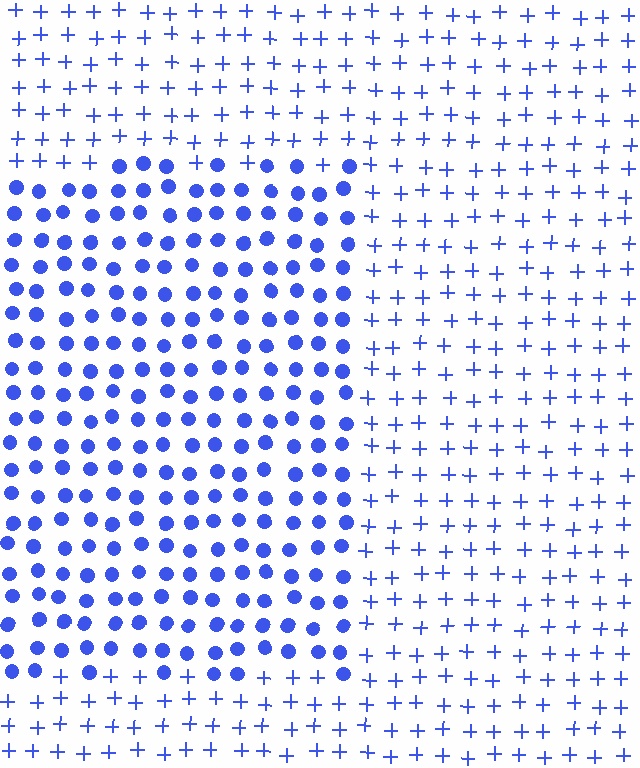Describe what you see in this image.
The image is filled with small blue elements arranged in a uniform grid. A rectangle-shaped region contains circles, while the surrounding area contains plus signs. The boundary is defined purely by the change in element shape.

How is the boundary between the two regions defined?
The boundary is defined by a change in element shape: circles inside vs. plus signs outside. All elements share the same color and spacing.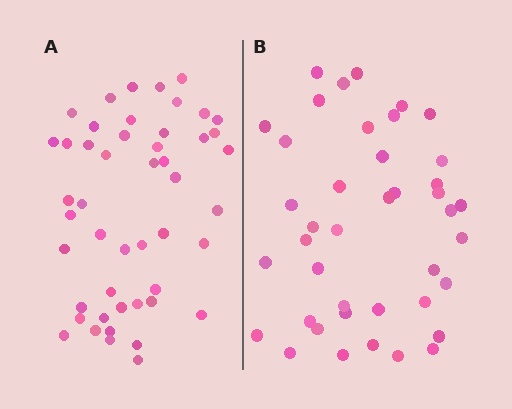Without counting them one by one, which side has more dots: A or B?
Region A (the left region) has more dots.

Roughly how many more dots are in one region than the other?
Region A has roughly 8 or so more dots than region B.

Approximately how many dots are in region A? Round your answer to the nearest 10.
About 50 dots. (The exact count is 48, which rounds to 50.)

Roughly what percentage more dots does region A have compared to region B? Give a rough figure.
About 15% more.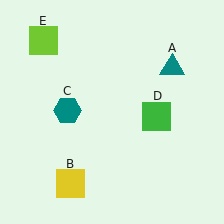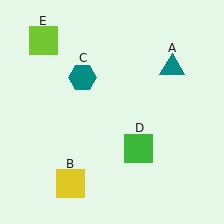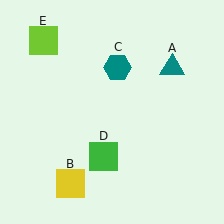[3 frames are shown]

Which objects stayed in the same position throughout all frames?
Teal triangle (object A) and yellow square (object B) and lime square (object E) remained stationary.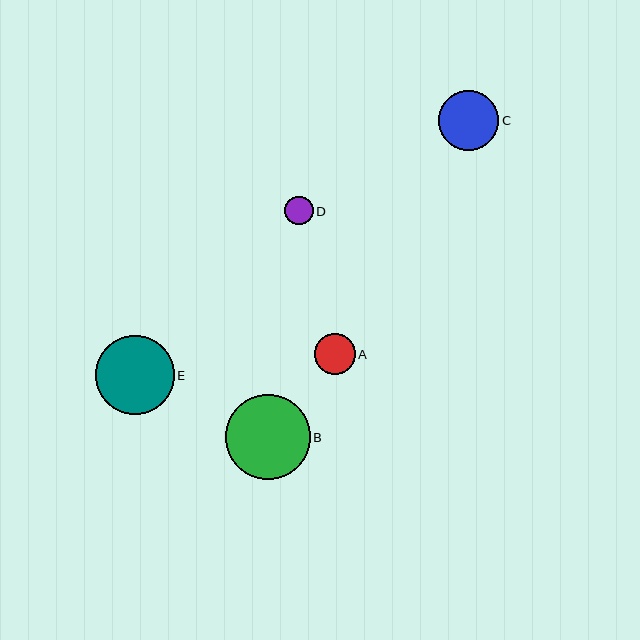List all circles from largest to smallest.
From largest to smallest: B, E, C, A, D.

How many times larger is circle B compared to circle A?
Circle B is approximately 2.1 times the size of circle A.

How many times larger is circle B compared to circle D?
Circle B is approximately 2.9 times the size of circle D.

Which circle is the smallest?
Circle D is the smallest with a size of approximately 29 pixels.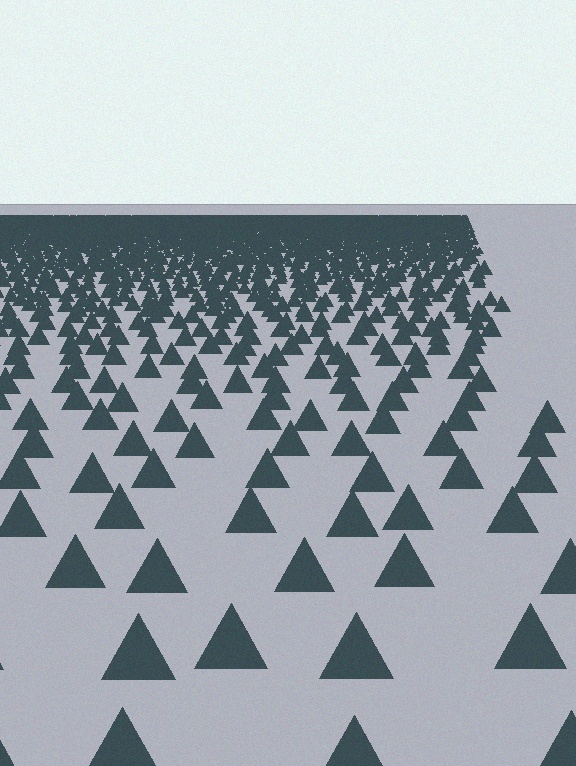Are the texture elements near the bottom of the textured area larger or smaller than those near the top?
Larger. Near the bottom, elements are closer to the viewer and appear at a bigger on-screen size.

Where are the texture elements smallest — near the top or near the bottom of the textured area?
Near the top.